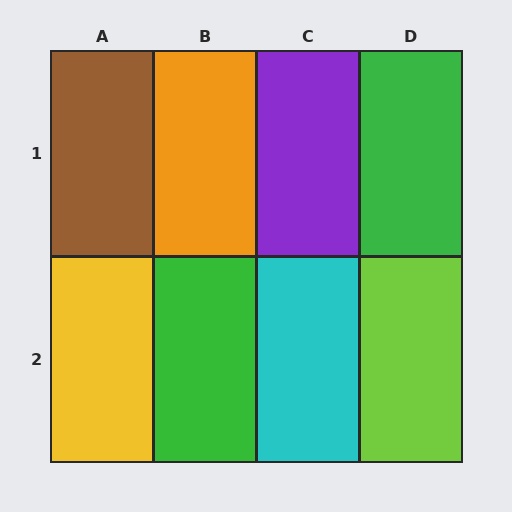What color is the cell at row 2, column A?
Yellow.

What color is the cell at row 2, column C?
Cyan.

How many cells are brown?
1 cell is brown.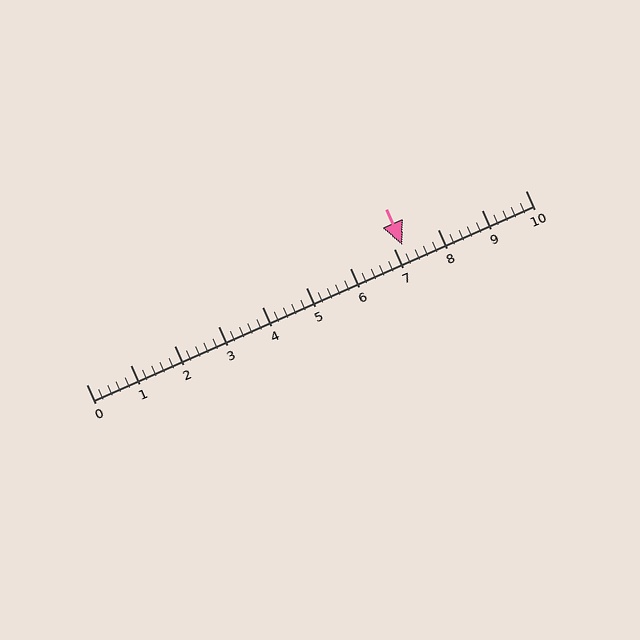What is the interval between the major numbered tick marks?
The major tick marks are spaced 1 units apart.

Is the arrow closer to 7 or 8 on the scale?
The arrow is closer to 7.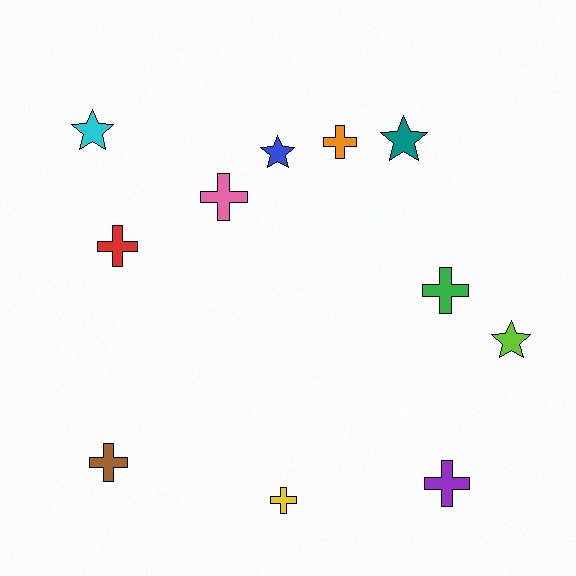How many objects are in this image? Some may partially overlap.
There are 11 objects.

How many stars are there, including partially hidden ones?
There are 4 stars.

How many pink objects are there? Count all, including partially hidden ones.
There is 1 pink object.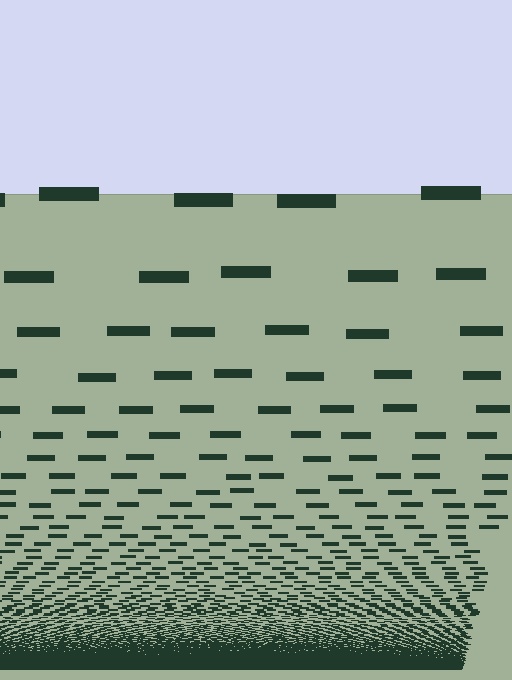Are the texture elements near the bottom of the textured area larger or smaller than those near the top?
Smaller. The gradient is inverted — elements near the bottom are smaller and denser.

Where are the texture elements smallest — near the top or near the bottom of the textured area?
Near the bottom.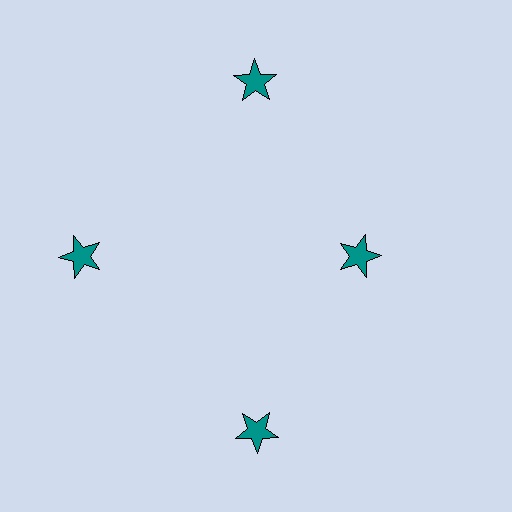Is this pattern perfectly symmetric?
No. The 4 teal stars are arranged in a ring, but one element near the 3 o'clock position is pulled inward toward the center, breaking the 4-fold rotational symmetry.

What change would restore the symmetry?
The symmetry would be restored by moving it outward, back onto the ring so that all 4 stars sit at equal angles and equal distance from the center.